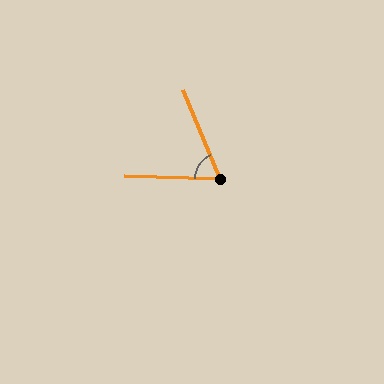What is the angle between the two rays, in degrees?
Approximately 65 degrees.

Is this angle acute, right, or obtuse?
It is acute.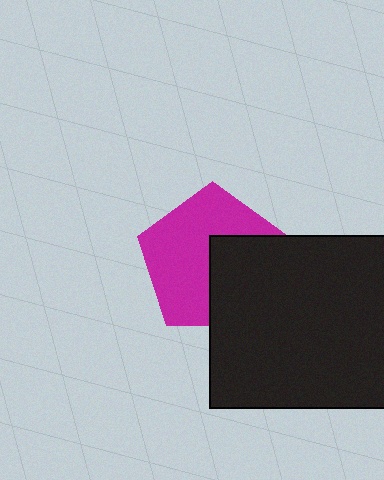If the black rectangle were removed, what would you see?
You would see the complete magenta pentagon.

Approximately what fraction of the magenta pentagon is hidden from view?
Roughly 39% of the magenta pentagon is hidden behind the black rectangle.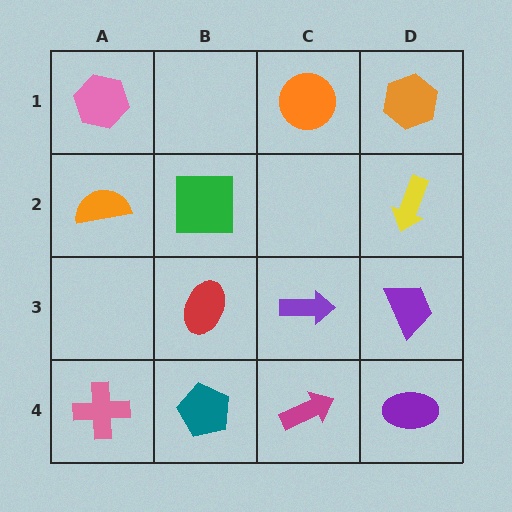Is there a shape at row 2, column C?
No, that cell is empty.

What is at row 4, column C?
A magenta arrow.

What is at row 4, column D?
A purple ellipse.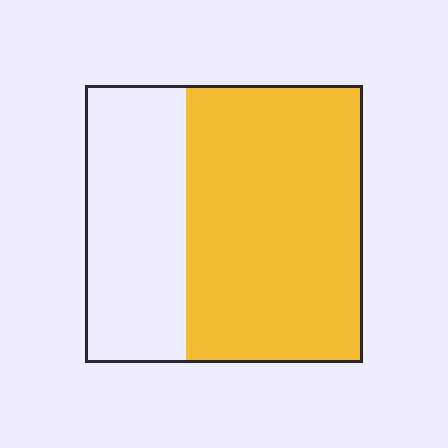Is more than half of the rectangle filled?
Yes.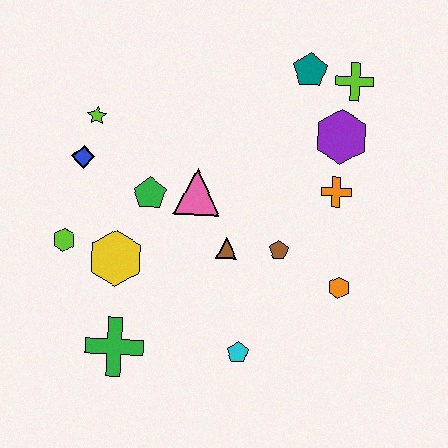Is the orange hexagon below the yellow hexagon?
Yes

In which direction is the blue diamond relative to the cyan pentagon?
The blue diamond is above the cyan pentagon.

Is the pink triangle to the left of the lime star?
No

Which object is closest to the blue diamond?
The lime star is closest to the blue diamond.